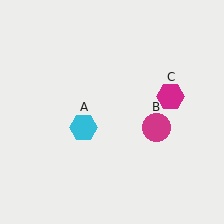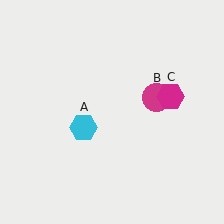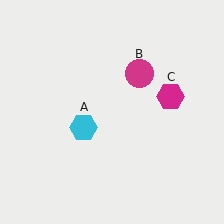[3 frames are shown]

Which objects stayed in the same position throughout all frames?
Cyan hexagon (object A) and magenta hexagon (object C) remained stationary.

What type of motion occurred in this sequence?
The magenta circle (object B) rotated counterclockwise around the center of the scene.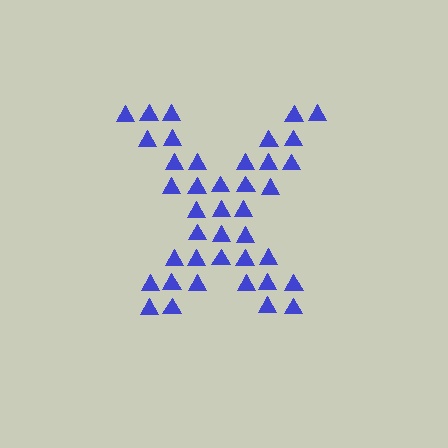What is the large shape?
The large shape is the letter X.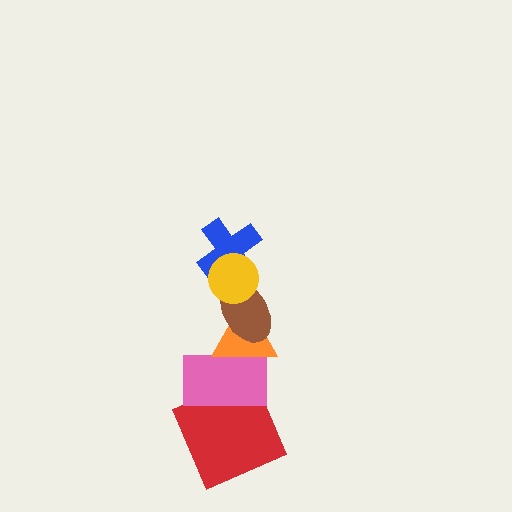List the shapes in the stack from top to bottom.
From top to bottom: the yellow circle, the blue cross, the brown ellipse, the orange triangle, the pink rectangle, the red square.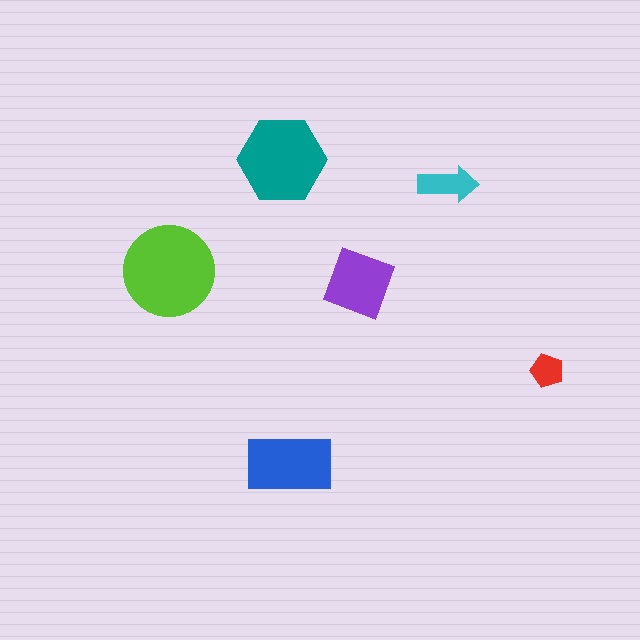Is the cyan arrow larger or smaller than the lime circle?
Smaller.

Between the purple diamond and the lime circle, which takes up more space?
The lime circle.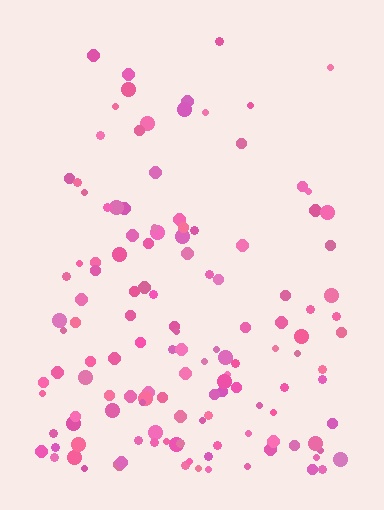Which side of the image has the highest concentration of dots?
The bottom.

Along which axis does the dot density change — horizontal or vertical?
Vertical.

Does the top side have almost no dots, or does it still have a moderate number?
Still a moderate number, just noticeably fewer than the bottom.